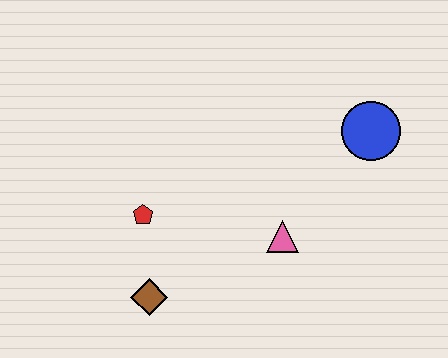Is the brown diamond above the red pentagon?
No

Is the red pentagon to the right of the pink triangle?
No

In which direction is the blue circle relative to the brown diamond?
The blue circle is to the right of the brown diamond.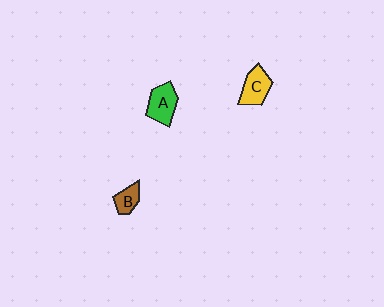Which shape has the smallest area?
Shape B (brown).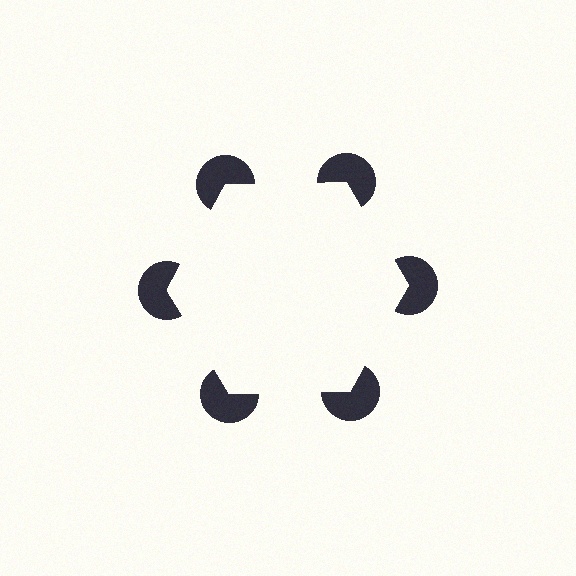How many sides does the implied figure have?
6 sides.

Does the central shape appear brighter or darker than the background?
It typically appears slightly brighter than the background, even though no actual brightness change is drawn.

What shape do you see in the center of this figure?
An illusory hexagon — its edges are inferred from the aligned wedge cuts in the pac-man discs, not physically drawn.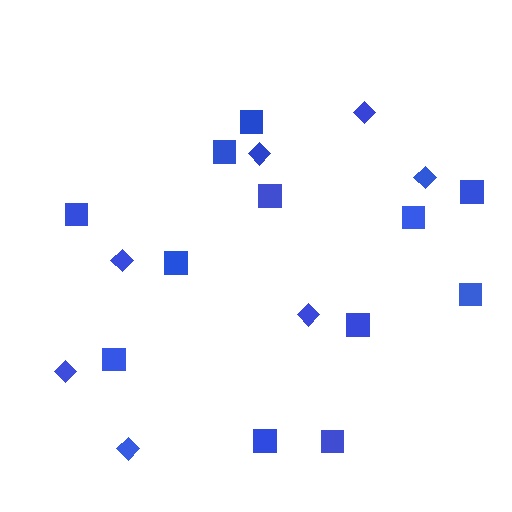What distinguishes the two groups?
There are 2 groups: one group of diamonds (7) and one group of squares (12).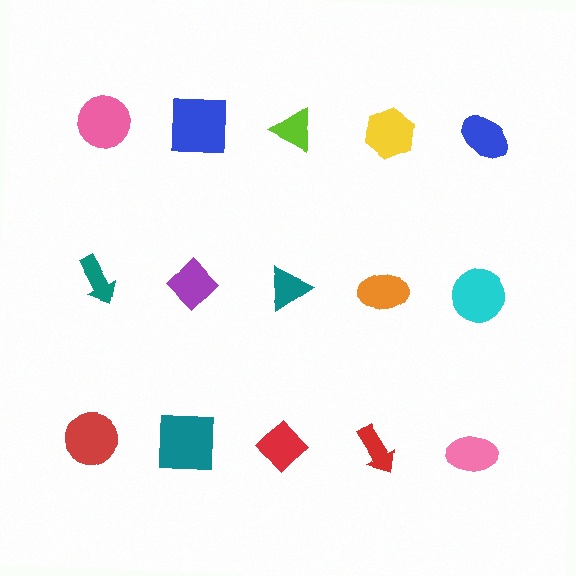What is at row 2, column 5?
A cyan circle.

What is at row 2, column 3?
A teal triangle.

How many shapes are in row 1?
5 shapes.